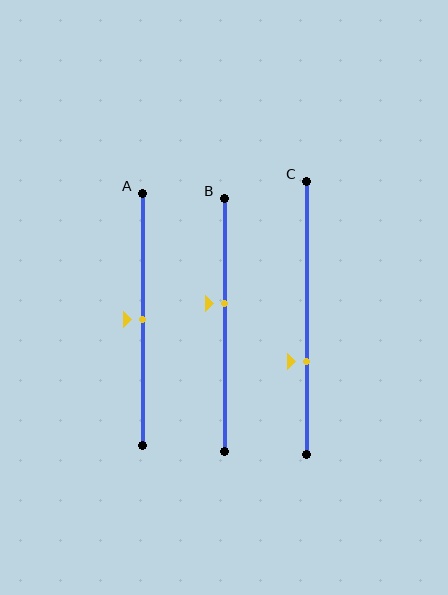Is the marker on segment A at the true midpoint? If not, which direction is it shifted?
Yes, the marker on segment A is at the true midpoint.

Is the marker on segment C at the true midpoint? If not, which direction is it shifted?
No, the marker on segment C is shifted downward by about 16% of the segment length.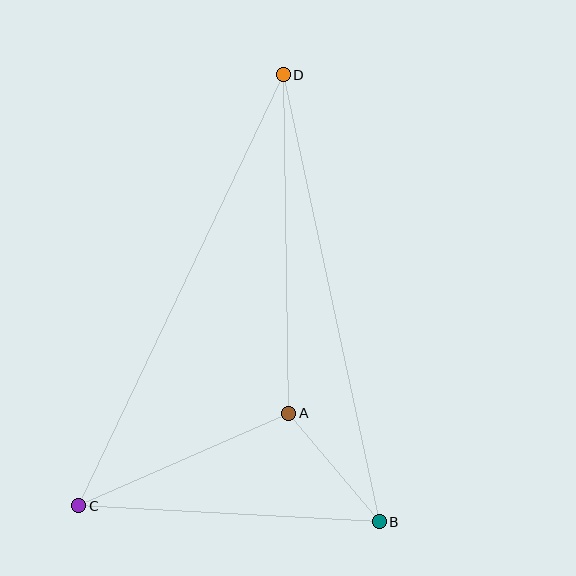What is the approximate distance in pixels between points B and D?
The distance between B and D is approximately 457 pixels.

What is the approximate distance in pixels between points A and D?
The distance between A and D is approximately 339 pixels.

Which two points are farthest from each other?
Points C and D are farthest from each other.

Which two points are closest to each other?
Points A and B are closest to each other.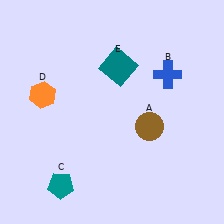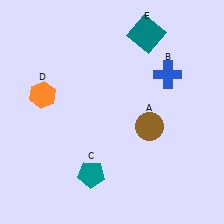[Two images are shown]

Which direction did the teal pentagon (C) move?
The teal pentagon (C) moved right.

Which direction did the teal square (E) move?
The teal square (E) moved up.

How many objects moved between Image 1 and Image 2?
2 objects moved between the two images.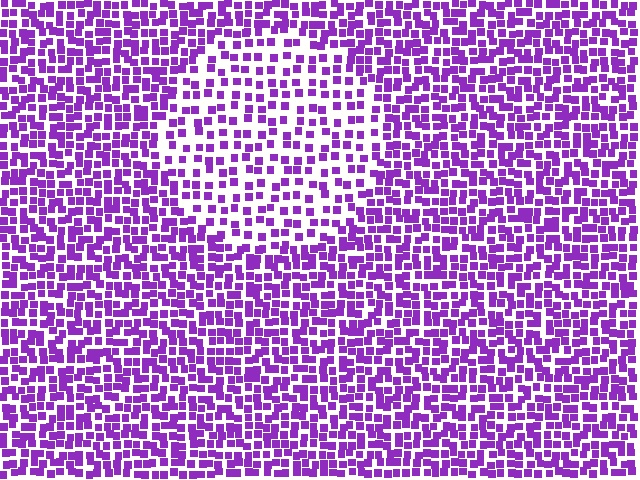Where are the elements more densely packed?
The elements are more densely packed outside the circle boundary.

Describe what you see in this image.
The image contains small purple elements arranged at two different densities. A circle-shaped region is visible where the elements are less densely packed than the surrounding area.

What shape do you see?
I see a circle.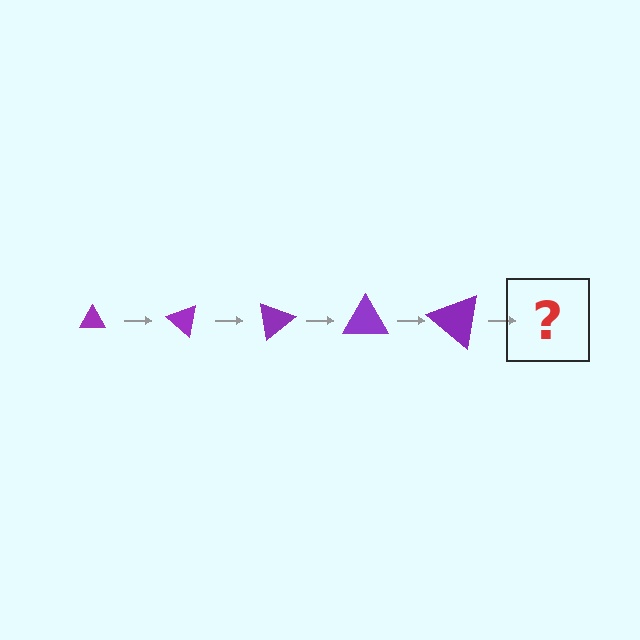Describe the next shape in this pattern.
It should be a triangle, larger than the previous one and rotated 200 degrees from the start.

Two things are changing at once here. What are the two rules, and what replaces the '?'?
The two rules are that the triangle grows larger each step and it rotates 40 degrees each step. The '?' should be a triangle, larger than the previous one and rotated 200 degrees from the start.